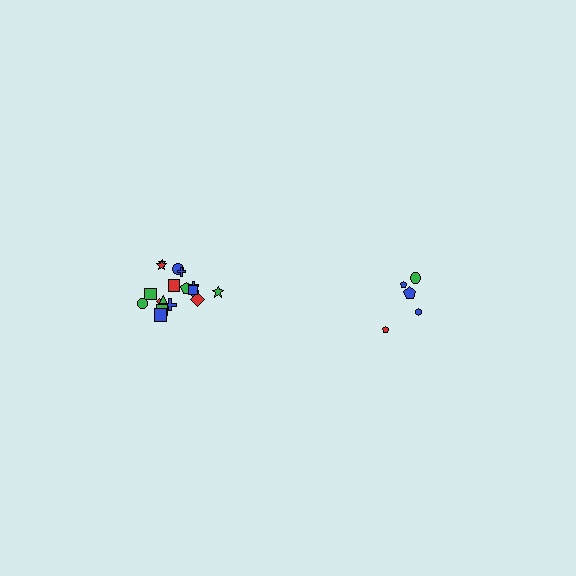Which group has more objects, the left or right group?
The left group.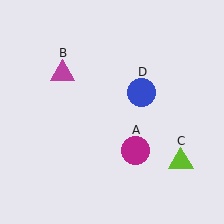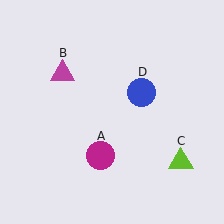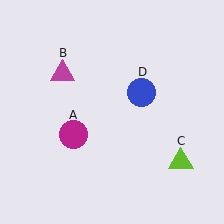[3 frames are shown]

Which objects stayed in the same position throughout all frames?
Magenta triangle (object B) and lime triangle (object C) and blue circle (object D) remained stationary.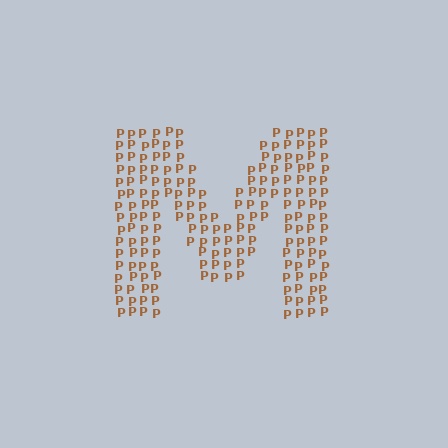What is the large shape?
The large shape is the letter M.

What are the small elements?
The small elements are letter P's.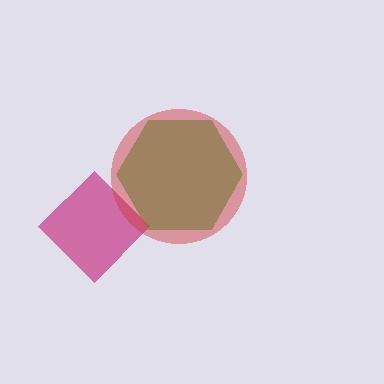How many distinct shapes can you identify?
There are 3 distinct shapes: a magenta diamond, a green hexagon, a red circle.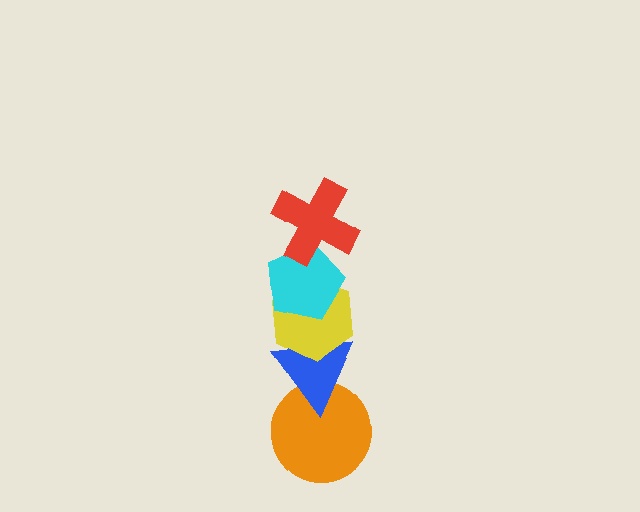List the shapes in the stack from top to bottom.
From top to bottom: the red cross, the cyan pentagon, the yellow hexagon, the blue triangle, the orange circle.